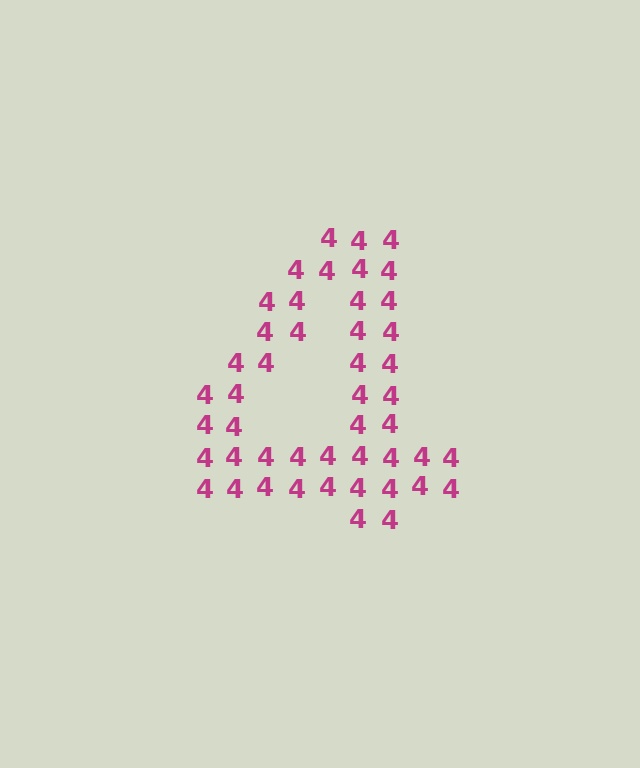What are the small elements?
The small elements are digit 4's.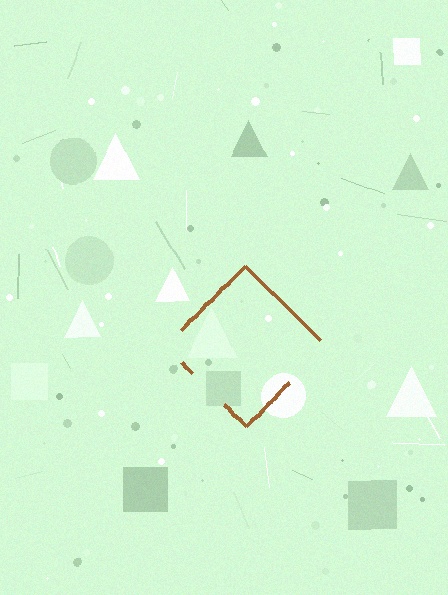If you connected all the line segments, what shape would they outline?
They would outline a diamond.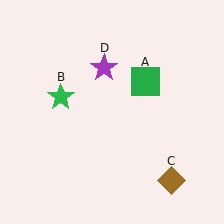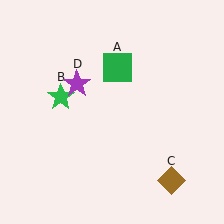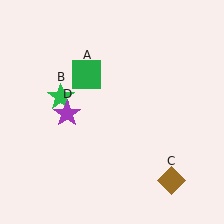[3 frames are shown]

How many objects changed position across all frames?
2 objects changed position: green square (object A), purple star (object D).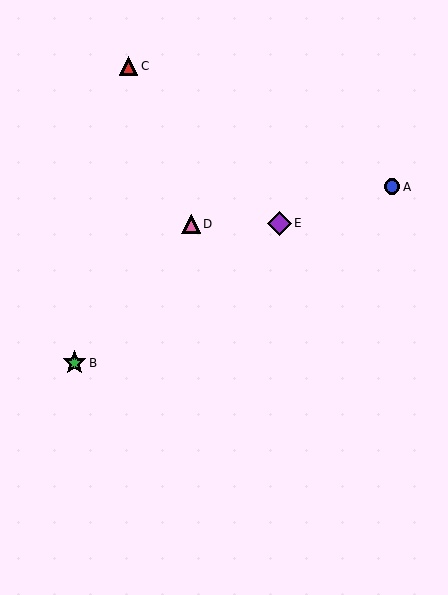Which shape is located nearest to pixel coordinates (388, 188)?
The blue circle (labeled A) at (392, 187) is nearest to that location.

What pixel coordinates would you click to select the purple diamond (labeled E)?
Click at (280, 223) to select the purple diamond E.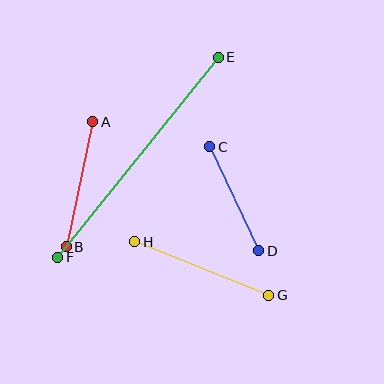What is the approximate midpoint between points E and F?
The midpoint is at approximately (138, 157) pixels.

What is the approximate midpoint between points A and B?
The midpoint is at approximately (79, 184) pixels.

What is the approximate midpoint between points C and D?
The midpoint is at approximately (234, 199) pixels.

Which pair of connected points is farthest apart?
Points E and F are farthest apart.